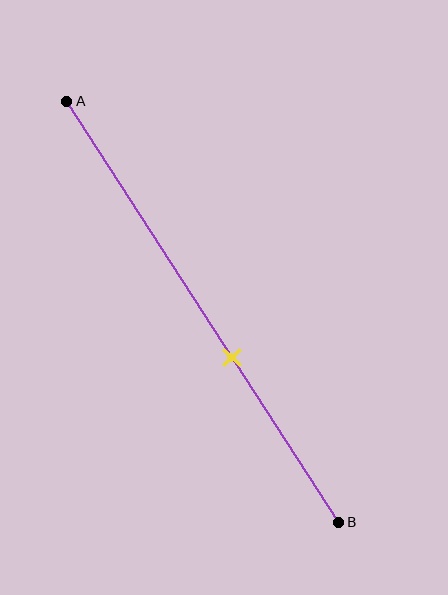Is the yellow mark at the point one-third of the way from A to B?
No, the mark is at about 60% from A, not at the 33% one-third point.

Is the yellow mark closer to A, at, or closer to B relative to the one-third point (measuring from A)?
The yellow mark is closer to point B than the one-third point of segment AB.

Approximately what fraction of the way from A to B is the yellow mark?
The yellow mark is approximately 60% of the way from A to B.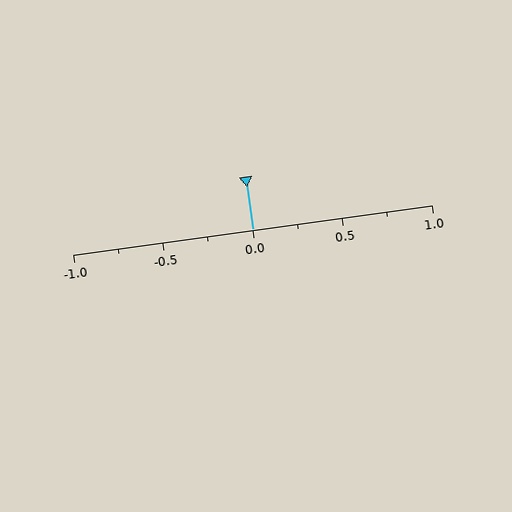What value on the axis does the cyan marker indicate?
The marker indicates approximately 0.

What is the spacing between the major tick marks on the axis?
The major ticks are spaced 0.5 apart.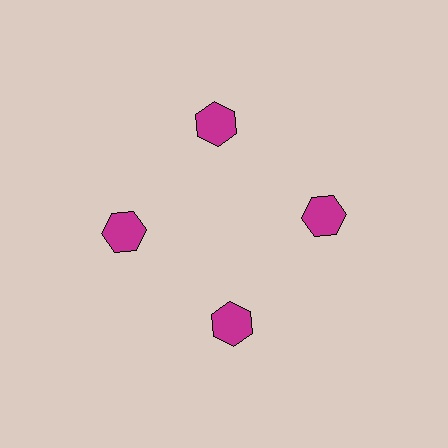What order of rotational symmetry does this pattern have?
This pattern has 4-fold rotational symmetry.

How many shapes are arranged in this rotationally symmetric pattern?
There are 4 shapes, arranged in 4 groups of 1.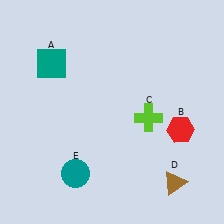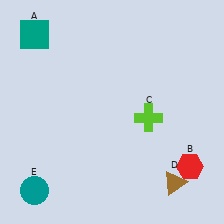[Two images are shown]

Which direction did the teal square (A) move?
The teal square (A) moved up.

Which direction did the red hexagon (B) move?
The red hexagon (B) moved down.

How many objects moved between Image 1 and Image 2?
3 objects moved between the two images.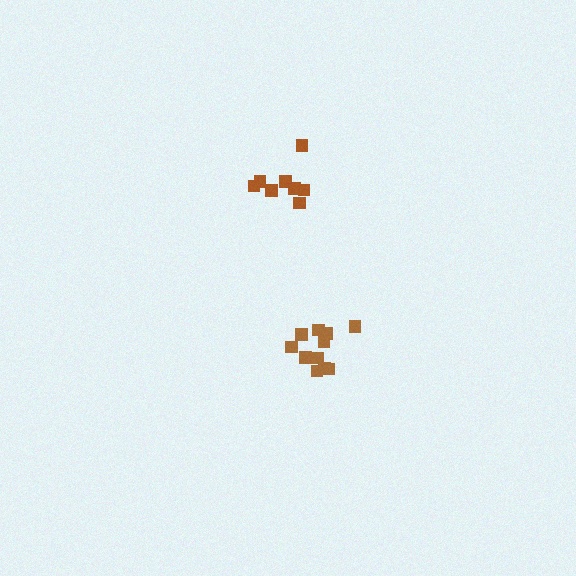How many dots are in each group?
Group 1: 11 dots, Group 2: 8 dots (19 total).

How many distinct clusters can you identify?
There are 2 distinct clusters.